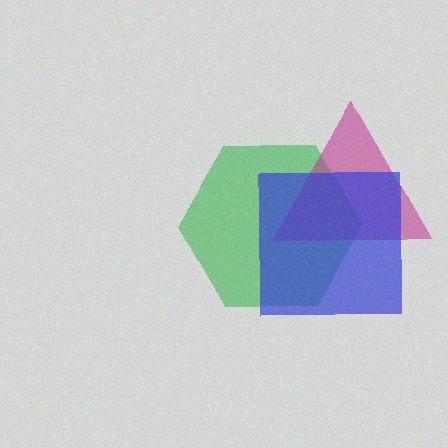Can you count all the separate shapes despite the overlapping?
Yes, there are 3 separate shapes.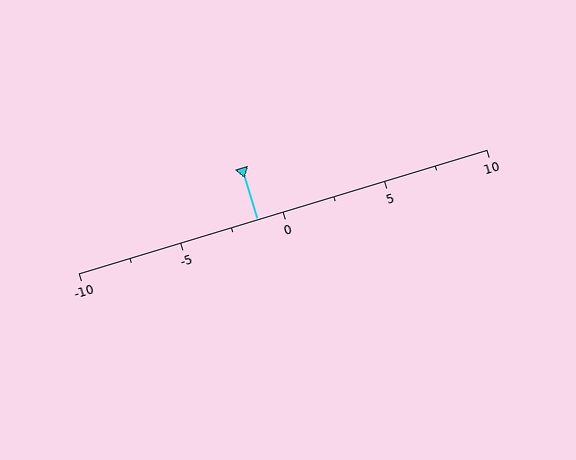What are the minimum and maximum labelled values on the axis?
The axis runs from -10 to 10.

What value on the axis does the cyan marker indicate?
The marker indicates approximately -1.2.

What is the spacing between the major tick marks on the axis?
The major ticks are spaced 5 apart.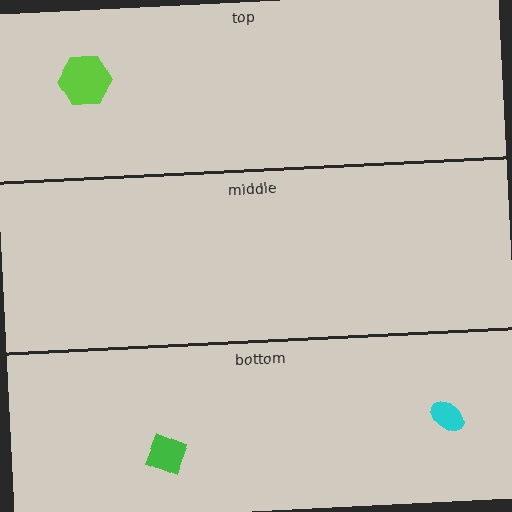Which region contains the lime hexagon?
The top region.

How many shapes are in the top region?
1.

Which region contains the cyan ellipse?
The bottom region.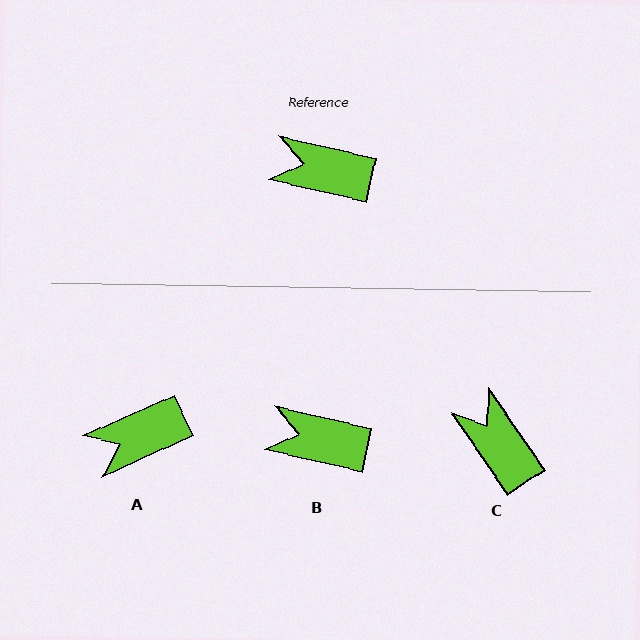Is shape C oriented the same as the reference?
No, it is off by about 43 degrees.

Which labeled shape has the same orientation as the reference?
B.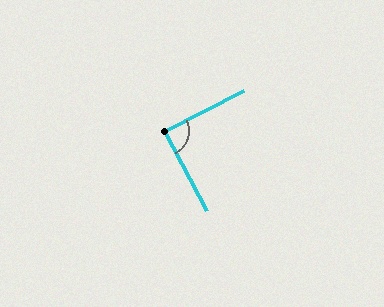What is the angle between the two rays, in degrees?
Approximately 89 degrees.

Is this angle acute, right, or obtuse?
It is approximately a right angle.